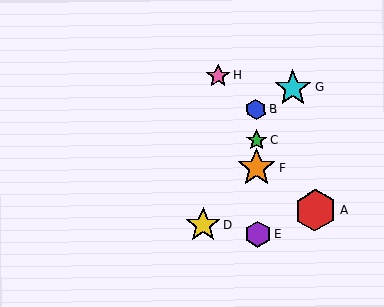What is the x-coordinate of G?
Object G is at x≈293.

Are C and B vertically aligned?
Yes, both are at x≈256.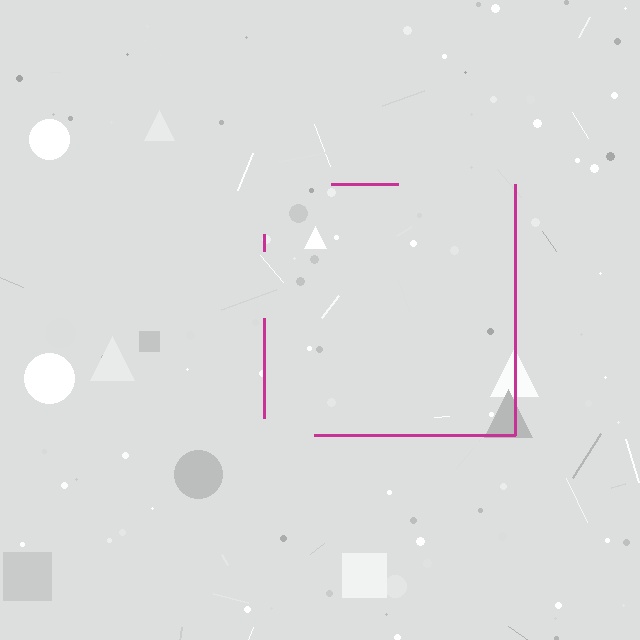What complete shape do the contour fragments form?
The contour fragments form a square.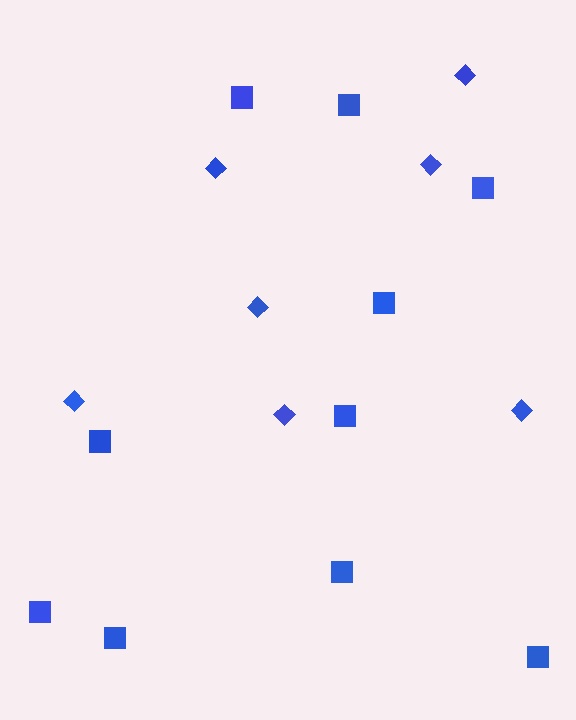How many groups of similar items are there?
There are 2 groups: one group of diamonds (7) and one group of squares (10).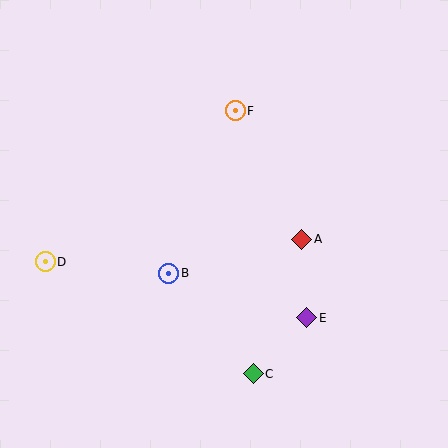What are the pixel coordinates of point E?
Point E is at (307, 318).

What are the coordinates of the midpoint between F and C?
The midpoint between F and C is at (244, 242).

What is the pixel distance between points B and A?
The distance between B and A is 137 pixels.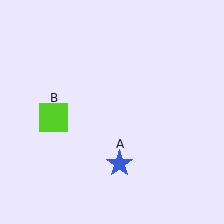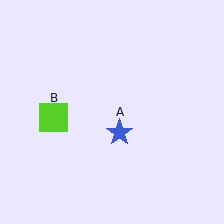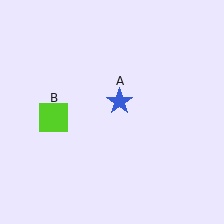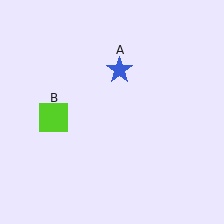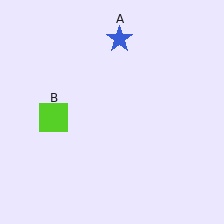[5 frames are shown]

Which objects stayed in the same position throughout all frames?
Lime square (object B) remained stationary.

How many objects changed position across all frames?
1 object changed position: blue star (object A).